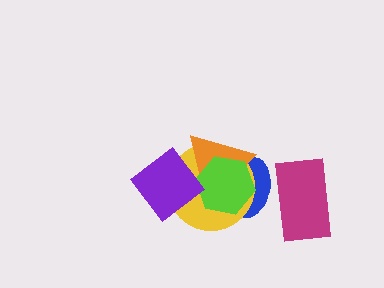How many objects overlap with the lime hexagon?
4 objects overlap with the lime hexagon.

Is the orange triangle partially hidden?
Yes, it is partially covered by another shape.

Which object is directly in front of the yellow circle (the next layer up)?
The orange triangle is directly in front of the yellow circle.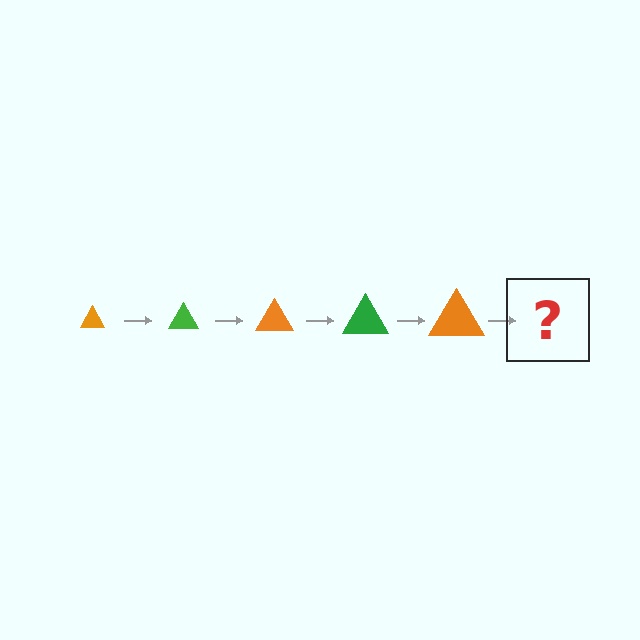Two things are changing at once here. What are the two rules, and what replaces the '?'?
The two rules are that the triangle grows larger each step and the color cycles through orange and green. The '?' should be a green triangle, larger than the previous one.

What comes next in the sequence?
The next element should be a green triangle, larger than the previous one.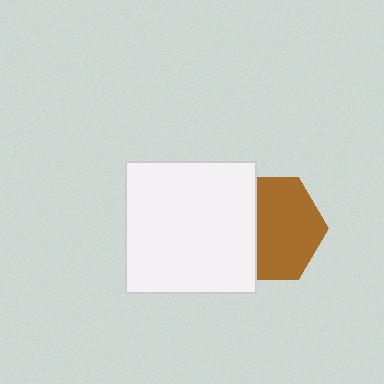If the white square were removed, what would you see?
You would see the complete brown hexagon.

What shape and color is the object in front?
The object in front is a white square.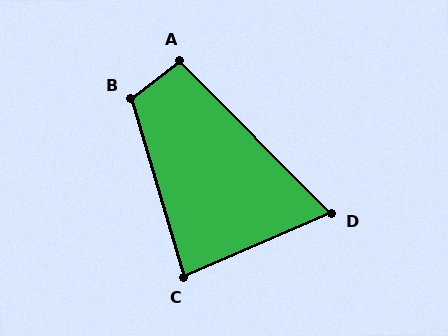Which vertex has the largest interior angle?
B, at approximately 112 degrees.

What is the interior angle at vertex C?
Approximately 83 degrees (acute).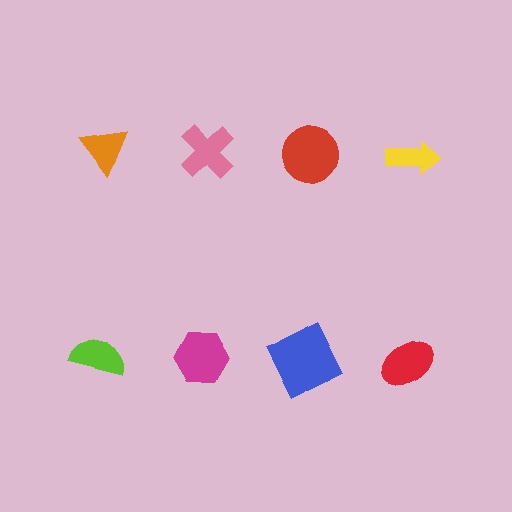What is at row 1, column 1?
An orange triangle.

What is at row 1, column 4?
A yellow arrow.